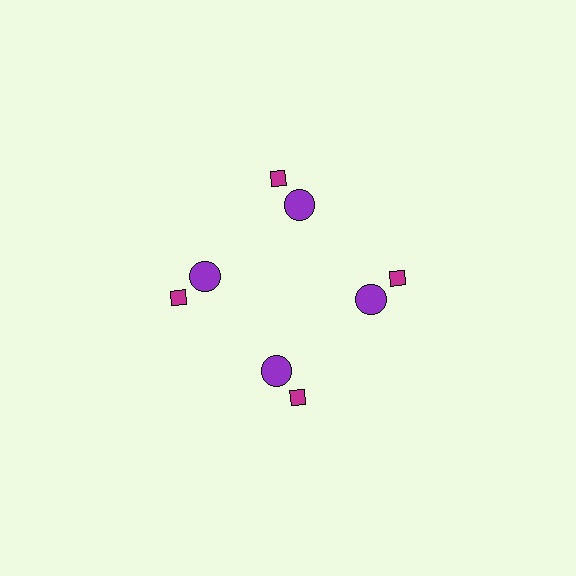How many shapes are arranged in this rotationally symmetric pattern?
There are 8 shapes, arranged in 4 groups of 2.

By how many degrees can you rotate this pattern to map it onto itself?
The pattern maps onto itself every 90 degrees of rotation.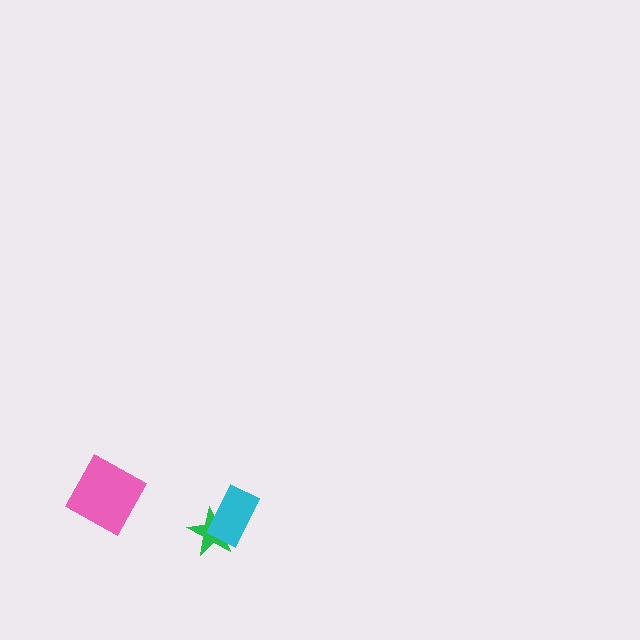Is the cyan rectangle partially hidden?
No, no other shape covers it.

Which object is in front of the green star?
The cyan rectangle is in front of the green star.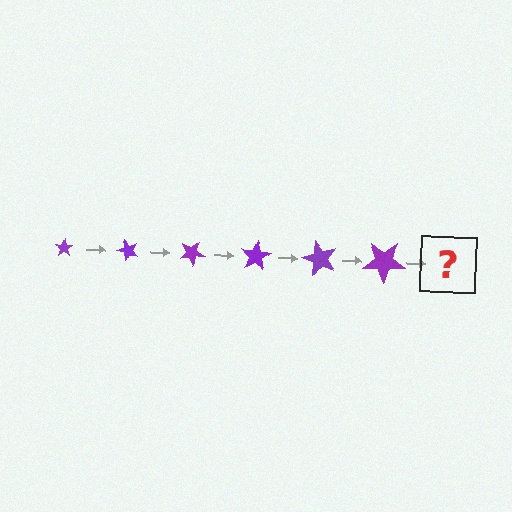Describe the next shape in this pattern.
It should be a star, larger than the previous one and rotated 300 degrees from the start.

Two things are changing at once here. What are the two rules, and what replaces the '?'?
The two rules are that the star grows larger each step and it rotates 50 degrees each step. The '?' should be a star, larger than the previous one and rotated 300 degrees from the start.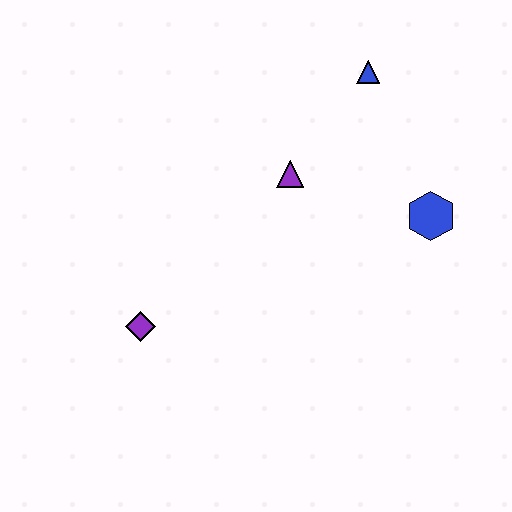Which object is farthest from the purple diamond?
The blue triangle is farthest from the purple diamond.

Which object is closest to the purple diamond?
The purple triangle is closest to the purple diamond.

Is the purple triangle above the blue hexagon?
Yes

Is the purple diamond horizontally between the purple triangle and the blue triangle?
No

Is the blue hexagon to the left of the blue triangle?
No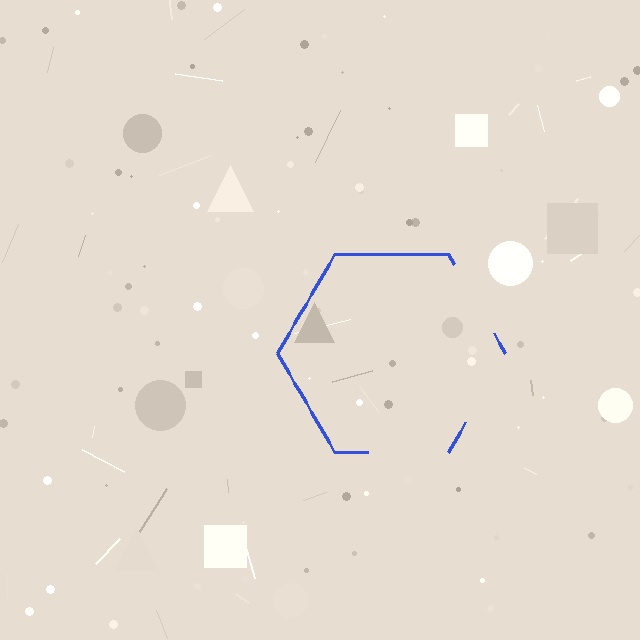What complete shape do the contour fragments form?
The contour fragments form a hexagon.